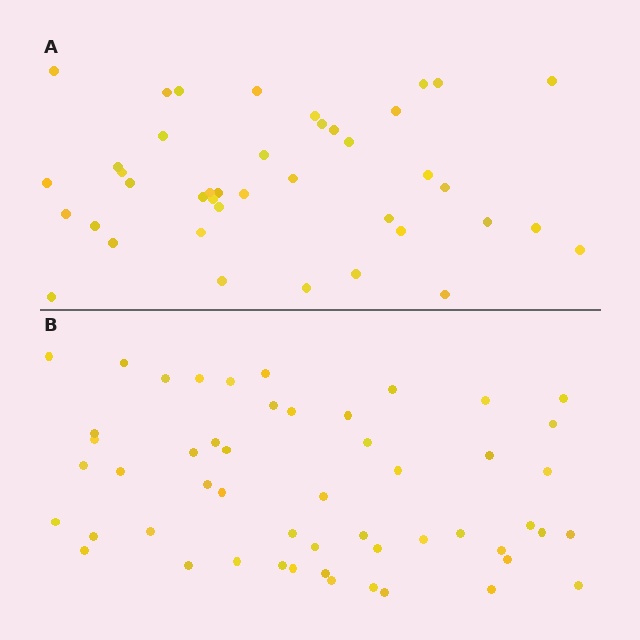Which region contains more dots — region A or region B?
Region B (the bottom region) has more dots.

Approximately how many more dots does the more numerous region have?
Region B has roughly 12 or so more dots than region A.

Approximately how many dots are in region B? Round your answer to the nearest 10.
About 50 dots. (The exact count is 52, which rounds to 50.)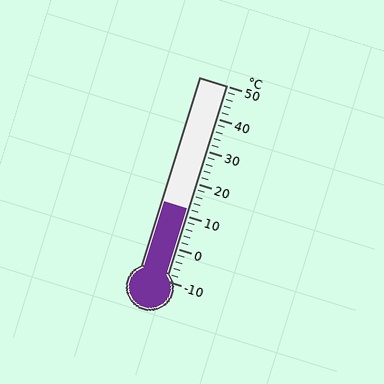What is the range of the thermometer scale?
The thermometer scale ranges from -10°C to 50°C.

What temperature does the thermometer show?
The thermometer shows approximately 12°C.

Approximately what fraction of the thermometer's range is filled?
The thermometer is filled to approximately 35% of its range.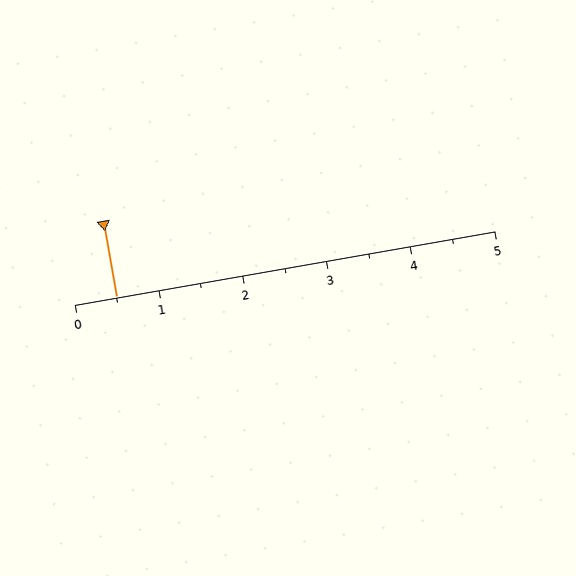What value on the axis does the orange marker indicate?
The marker indicates approximately 0.5.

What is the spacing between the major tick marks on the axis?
The major ticks are spaced 1 apart.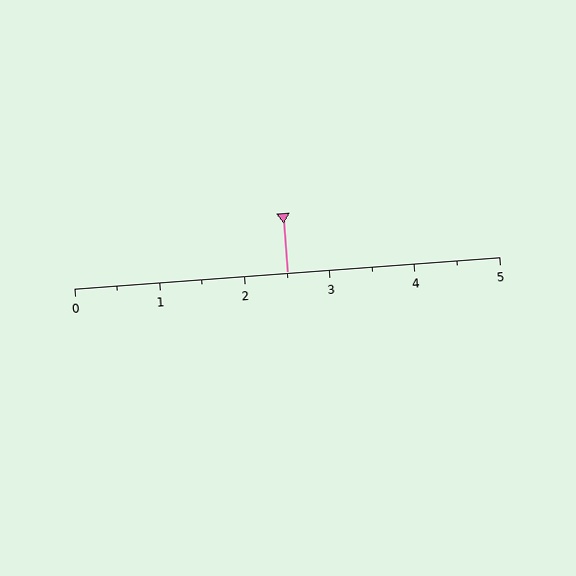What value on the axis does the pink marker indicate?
The marker indicates approximately 2.5.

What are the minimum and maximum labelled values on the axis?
The axis runs from 0 to 5.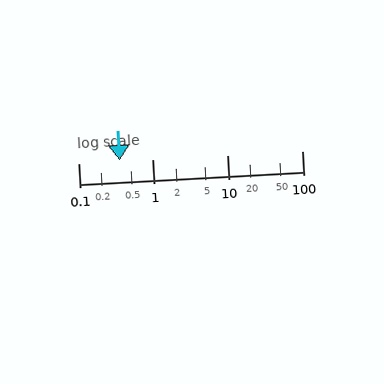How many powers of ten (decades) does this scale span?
The scale spans 3 decades, from 0.1 to 100.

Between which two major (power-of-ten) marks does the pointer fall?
The pointer is between 0.1 and 1.